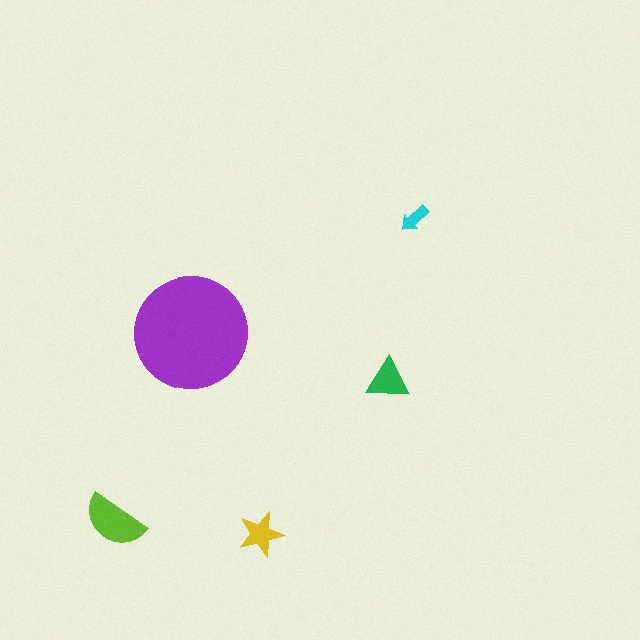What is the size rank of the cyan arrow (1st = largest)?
5th.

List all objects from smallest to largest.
The cyan arrow, the yellow star, the green triangle, the lime semicircle, the purple circle.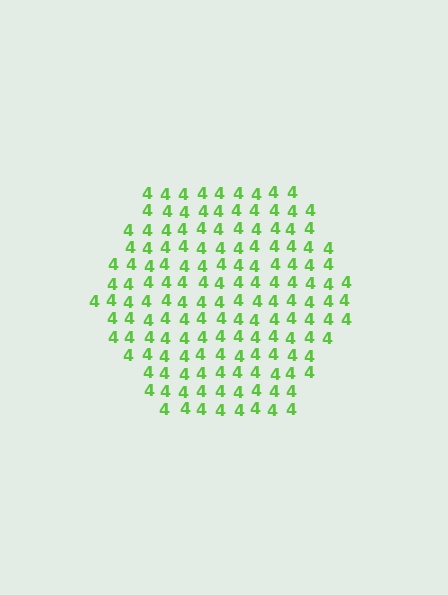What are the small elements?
The small elements are digit 4's.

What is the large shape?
The large shape is a hexagon.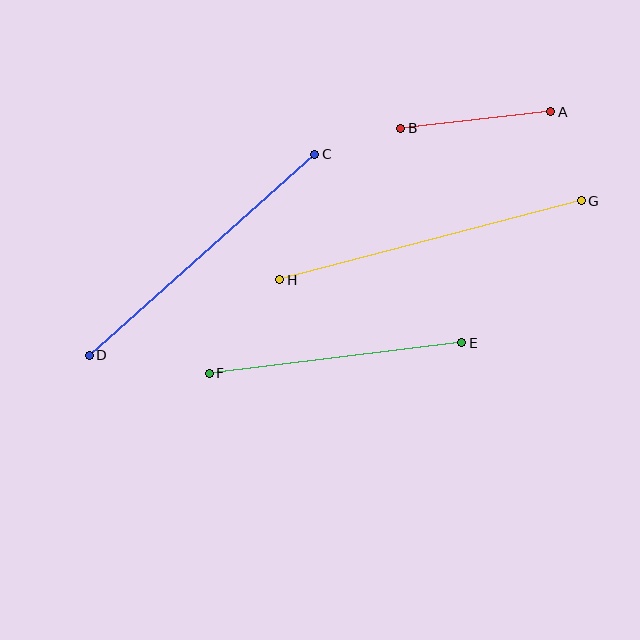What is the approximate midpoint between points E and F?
The midpoint is at approximately (335, 358) pixels.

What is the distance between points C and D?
The distance is approximately 302 pixels.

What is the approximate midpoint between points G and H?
The midpoint is at approximately (431, 240) pixels.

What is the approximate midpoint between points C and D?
The midpoint is at approximately (202, 255) pixels.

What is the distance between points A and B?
The distance is approximately 151 pixels.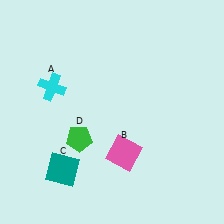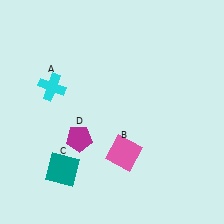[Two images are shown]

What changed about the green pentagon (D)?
In Image 1, D is green. In Image 2, it changed to magenta.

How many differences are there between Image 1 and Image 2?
There is 1 difference between the two images.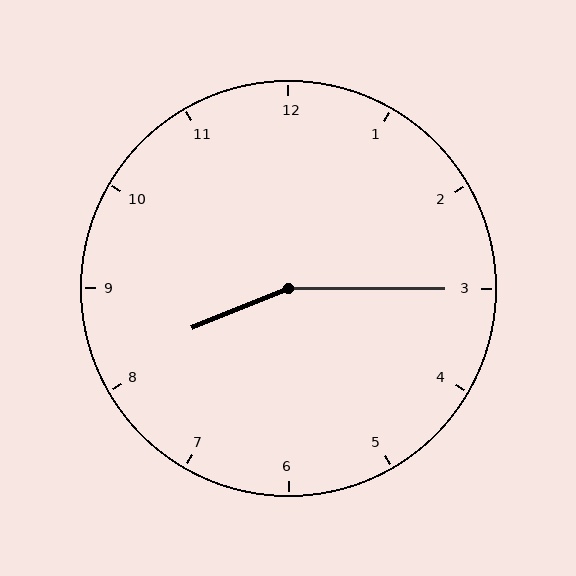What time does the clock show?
8:15.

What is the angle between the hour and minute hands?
Approximately 158 degrees.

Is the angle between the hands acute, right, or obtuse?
It is obtuse.